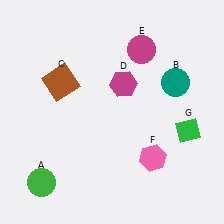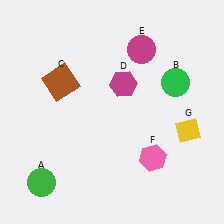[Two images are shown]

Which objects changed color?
B changed from teal to green. G changed from green to yellow.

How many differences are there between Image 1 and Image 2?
There are 2 differences between the two images.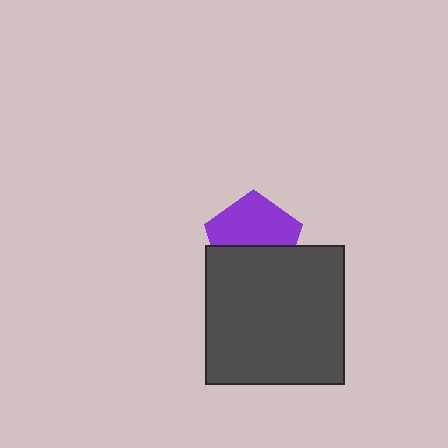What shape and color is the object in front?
The object in front is a dark gray square.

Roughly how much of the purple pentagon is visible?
About half of it is visible (roughly 57%).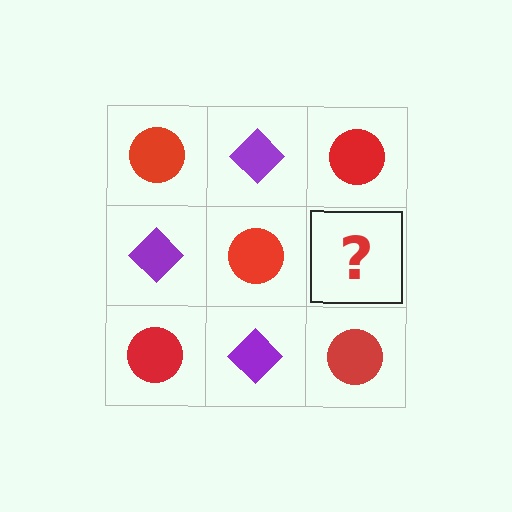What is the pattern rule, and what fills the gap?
The rule is that it alternates red circle and purple diamond in a checkerboard pattern. The gap should be filled with a purple diamond.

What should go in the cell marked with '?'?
The missing cell should contain a purple diamond.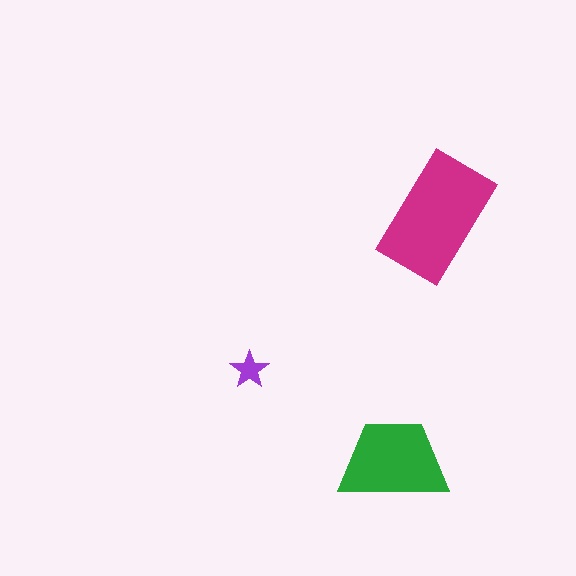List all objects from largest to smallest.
The magenta rectangle, the green trapezoid, the purple star.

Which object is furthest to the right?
The magenta rectangle is rightmost.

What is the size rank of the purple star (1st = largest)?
3rd.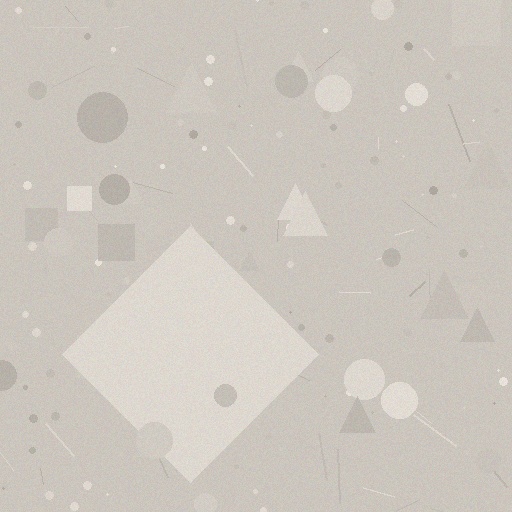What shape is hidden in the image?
A diamond is hidden in the image.